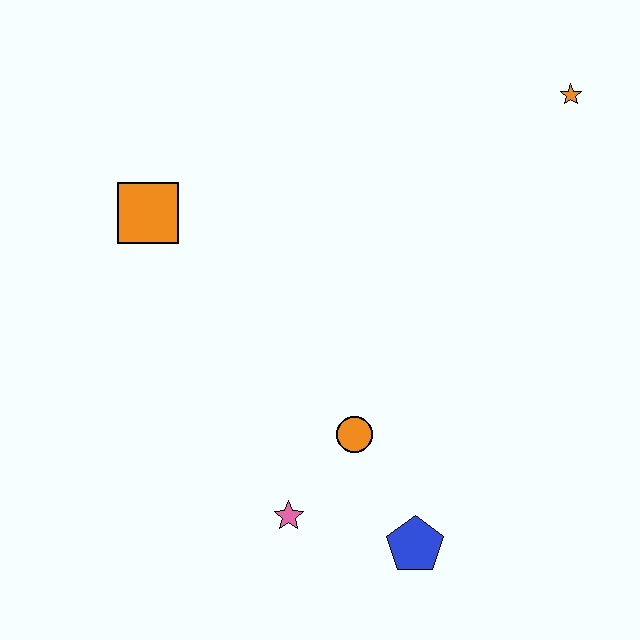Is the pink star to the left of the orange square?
No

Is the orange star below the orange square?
No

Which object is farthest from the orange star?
The pink star is farthest from the orange star.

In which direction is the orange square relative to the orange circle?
The orange square is above the orange circle.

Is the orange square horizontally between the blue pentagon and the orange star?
No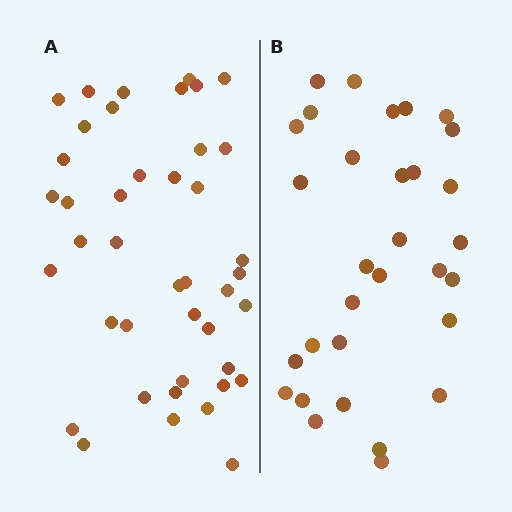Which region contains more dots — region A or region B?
Region A (the left region) has more dots.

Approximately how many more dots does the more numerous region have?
Region A has roughly 12 or so more dots than region B.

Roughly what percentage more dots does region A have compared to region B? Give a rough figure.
About 35% more.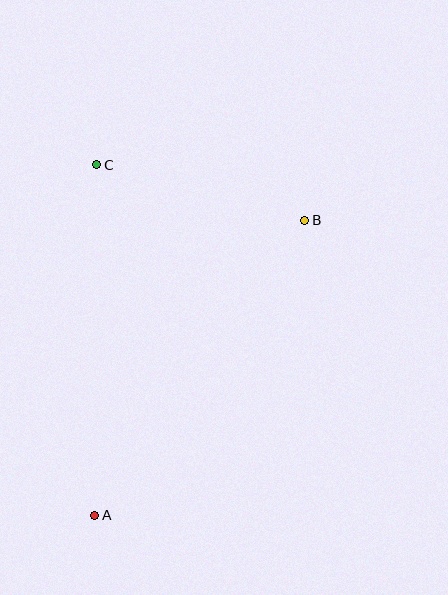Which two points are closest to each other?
Points B and C are closest to each other.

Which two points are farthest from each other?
Points A and B are farthest from each other.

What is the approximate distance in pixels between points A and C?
The distance between A and C is approximately 351 pixels.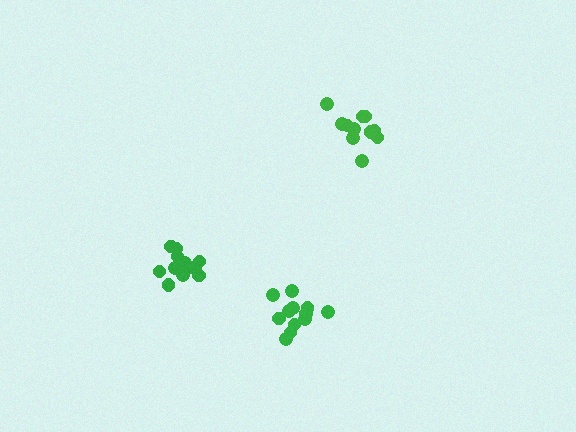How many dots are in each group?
Group 1: 16 dots, Group 2: 11 dots, Group 3: 12 dots (39 total).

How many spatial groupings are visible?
There are 3 spatial groupings.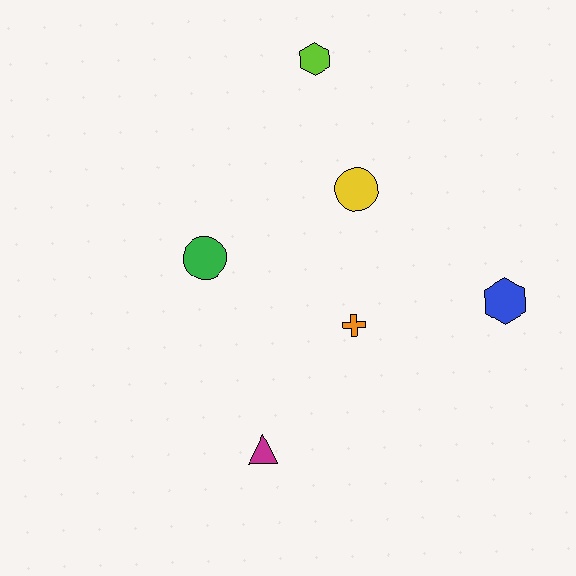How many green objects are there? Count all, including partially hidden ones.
There is 1 green object.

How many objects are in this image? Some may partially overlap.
There are 6 objects.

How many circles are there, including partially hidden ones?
There are 2 circles.